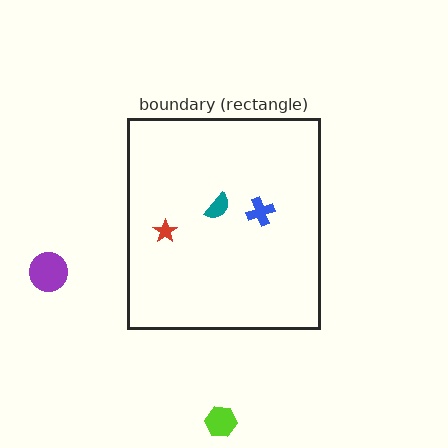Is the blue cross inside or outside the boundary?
Inside.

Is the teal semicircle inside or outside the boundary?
Inside.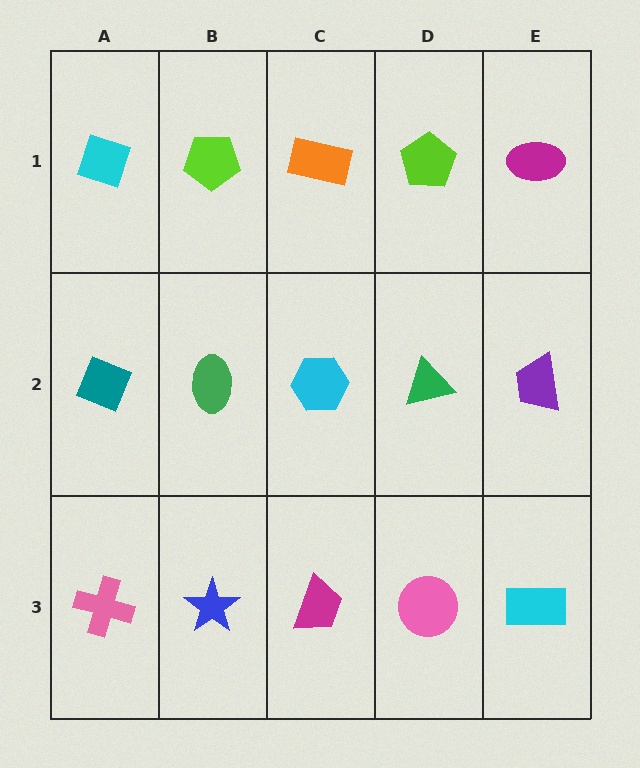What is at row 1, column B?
A lime pentagon.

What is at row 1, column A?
A cyan diamond.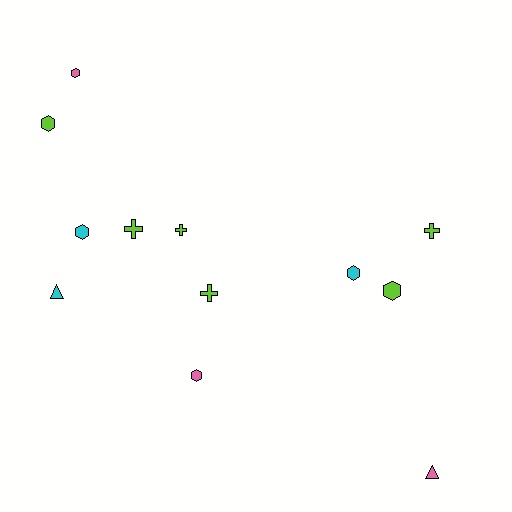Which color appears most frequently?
Lime, with 6 objects.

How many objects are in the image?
There are 12 objects.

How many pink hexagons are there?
There are 2 pink hexagons.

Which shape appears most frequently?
Hexagon, with 6 objects.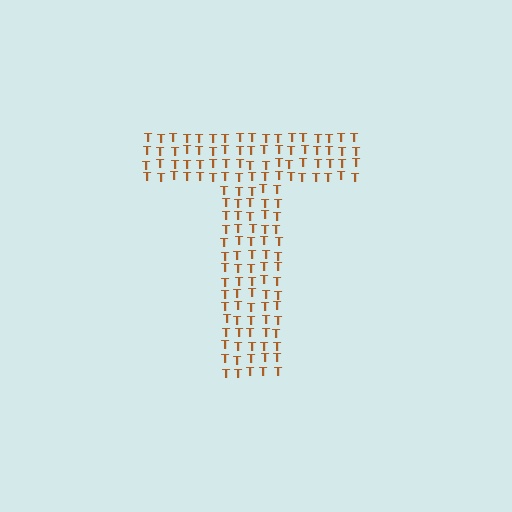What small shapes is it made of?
It is made of small letter T's.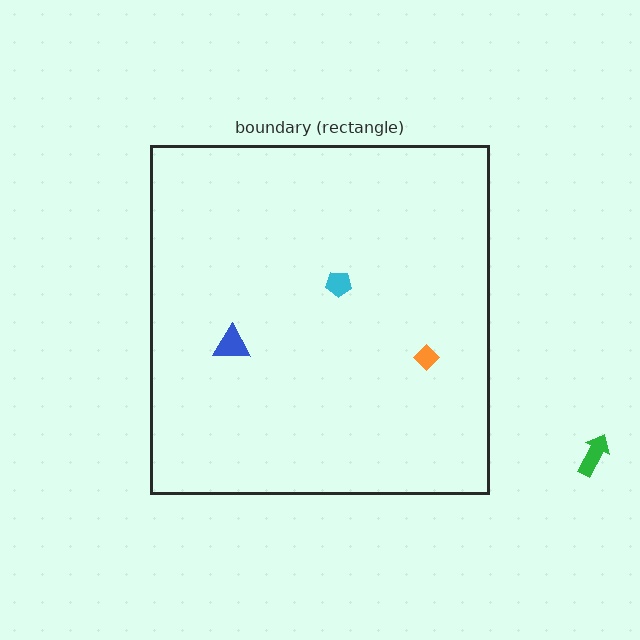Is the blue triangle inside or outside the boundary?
Inside.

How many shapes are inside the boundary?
3 inside, 1 outside.